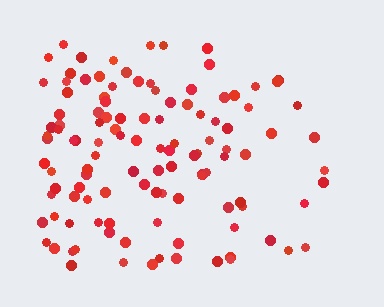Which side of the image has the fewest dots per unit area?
The right.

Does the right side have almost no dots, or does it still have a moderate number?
Still a moderate number, just noticeably fewer than the left.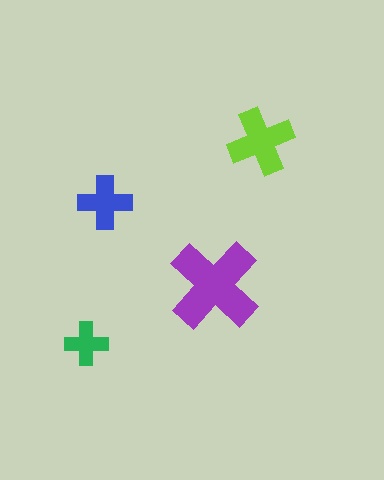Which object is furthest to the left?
The green cross is leftmost.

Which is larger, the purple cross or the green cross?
The purple one.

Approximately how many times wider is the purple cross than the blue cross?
About 1.5 times wider.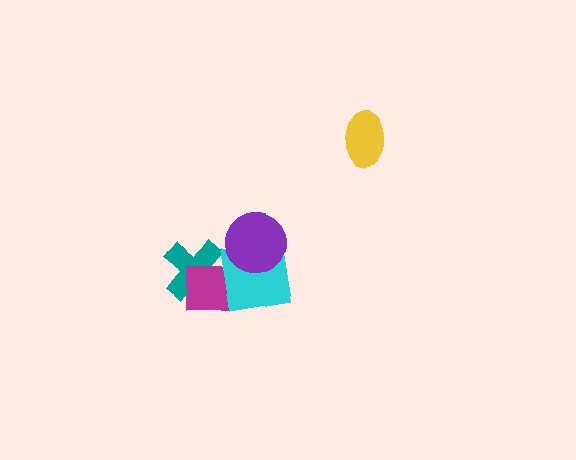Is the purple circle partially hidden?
No, no other shape covers it.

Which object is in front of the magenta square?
The cyan square is in front of the magenta square.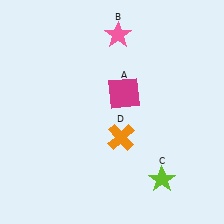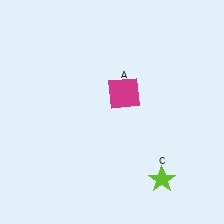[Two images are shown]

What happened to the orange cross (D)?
The orange cross (D) was removed in Image 2. It was in the bottom-right area of Image 1.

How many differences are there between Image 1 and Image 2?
There are 2 differences between the two images.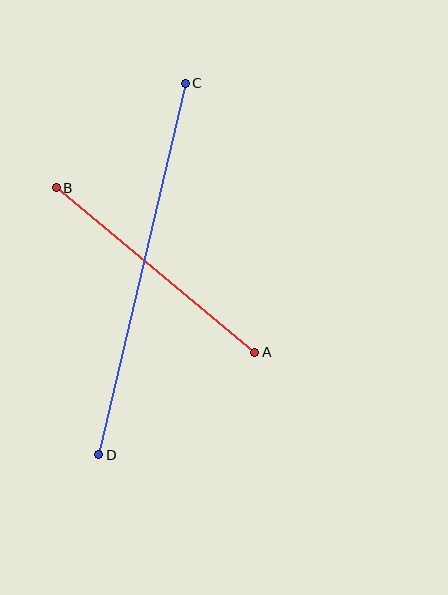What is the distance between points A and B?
The distance is approximately 258 pixels.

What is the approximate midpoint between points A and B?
The midpoint is at approximately (156, 270) pixels.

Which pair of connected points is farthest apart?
Points C and D are farthest apart.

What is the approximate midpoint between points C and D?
The midpoint is at approximately (142, 269) pixels.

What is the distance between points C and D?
The distance is approximately 381 pixels.